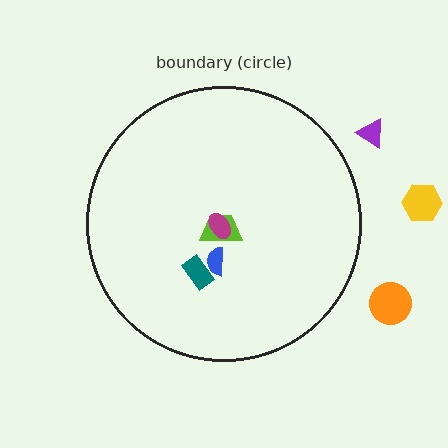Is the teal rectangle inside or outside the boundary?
Inside.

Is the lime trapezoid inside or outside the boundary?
Inside.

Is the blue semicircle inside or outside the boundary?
Inside.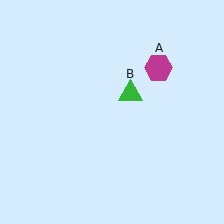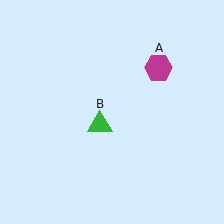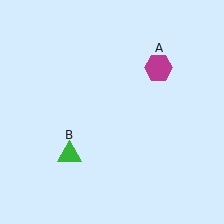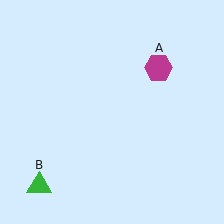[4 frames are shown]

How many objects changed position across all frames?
1 object changed position: green triangle (object B).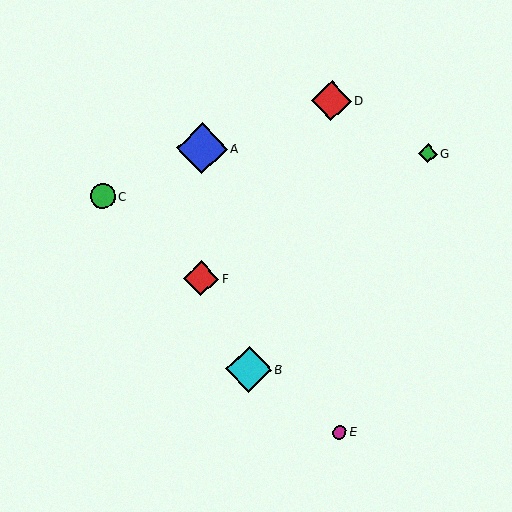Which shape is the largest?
The blue diamond (labeled A) is the largest.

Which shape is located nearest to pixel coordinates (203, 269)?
The red diamond (labeled F) at (201, 279) is nearest to that location.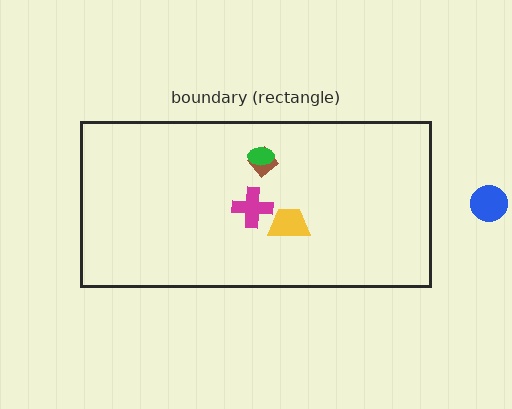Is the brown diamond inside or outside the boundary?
Inside.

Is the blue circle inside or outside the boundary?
Outside.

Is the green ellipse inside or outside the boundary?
Inside.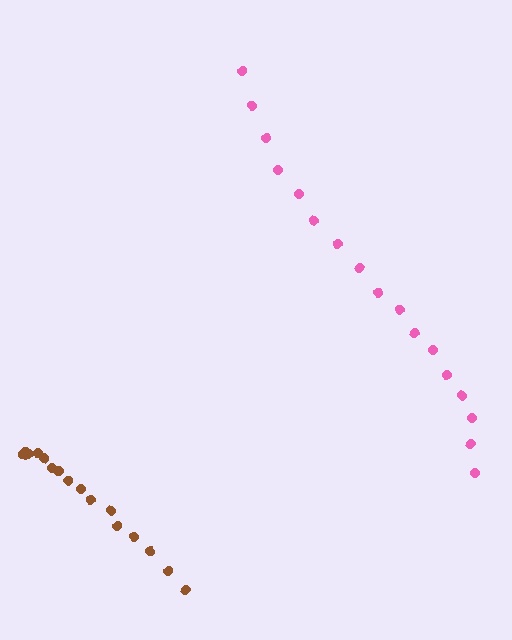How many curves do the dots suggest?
There are 2 distinct paths.